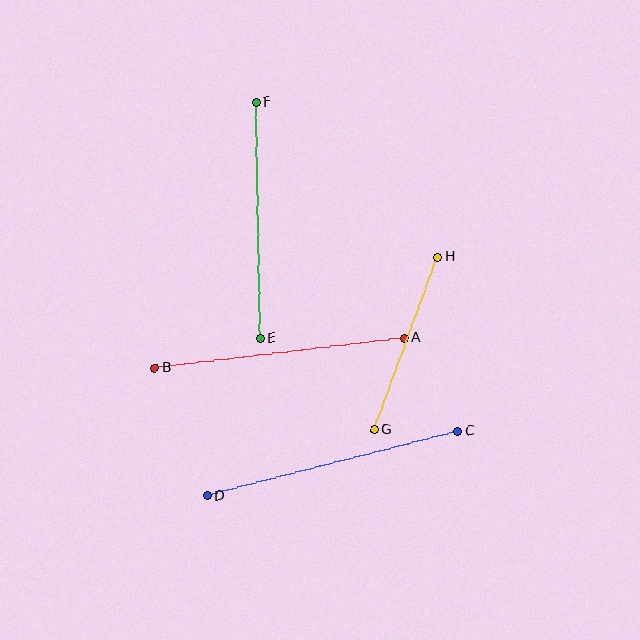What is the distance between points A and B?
The distance is approximately 251 pixels.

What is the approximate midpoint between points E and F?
The midpoint is at approximately (258, 220) pixels.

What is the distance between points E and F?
The distance is approximately 236 pixels.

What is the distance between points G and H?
The distance is approximately 184 pixels.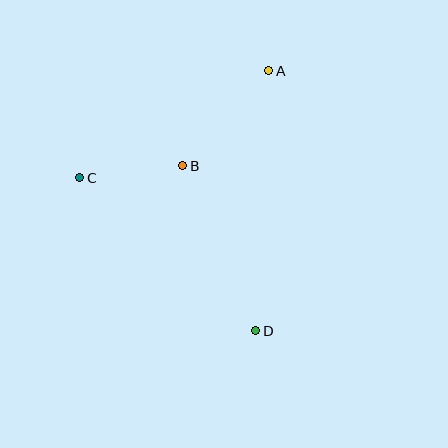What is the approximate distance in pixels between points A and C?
The distance between A and C is approximately 217 pixels.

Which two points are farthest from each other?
Points A and D are farthest from each other.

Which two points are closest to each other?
Points B and C are closest to each other.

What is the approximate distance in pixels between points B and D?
The distance between B and D is approximately 181 pixels.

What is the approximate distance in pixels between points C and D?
The distance between C and D is approximately 234 pixels.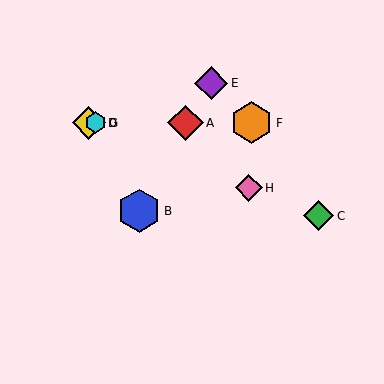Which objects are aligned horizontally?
Objects A, D, F, G are aligned horizontally.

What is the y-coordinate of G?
Object G is at y≈123.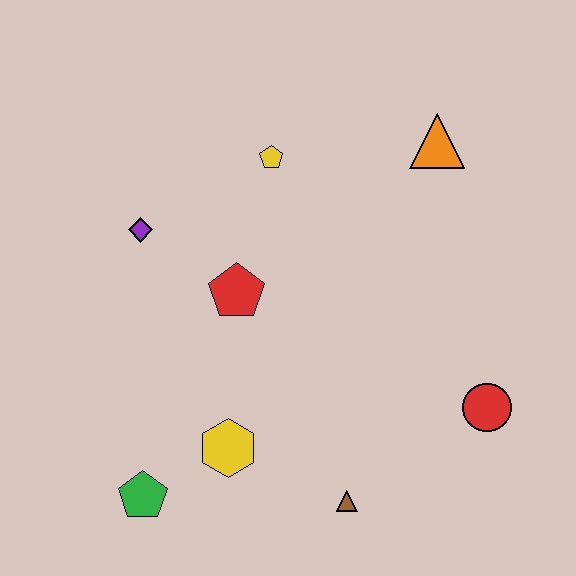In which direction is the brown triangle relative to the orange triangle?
The brown triangle is below the orange triangle.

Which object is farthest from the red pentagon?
The red circle is farthest from the red pentagon.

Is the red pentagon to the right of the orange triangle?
No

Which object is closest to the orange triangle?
The yellow pentagon is closest to the orange triangle.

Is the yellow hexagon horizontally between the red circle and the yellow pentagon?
No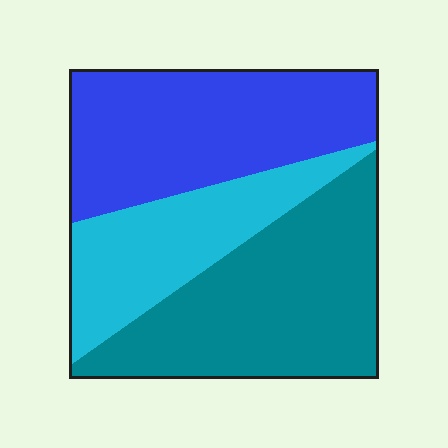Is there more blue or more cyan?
Blue.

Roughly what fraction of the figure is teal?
Teal covers around 40% of the figure.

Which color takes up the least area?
Cyan, at roughly 25%.